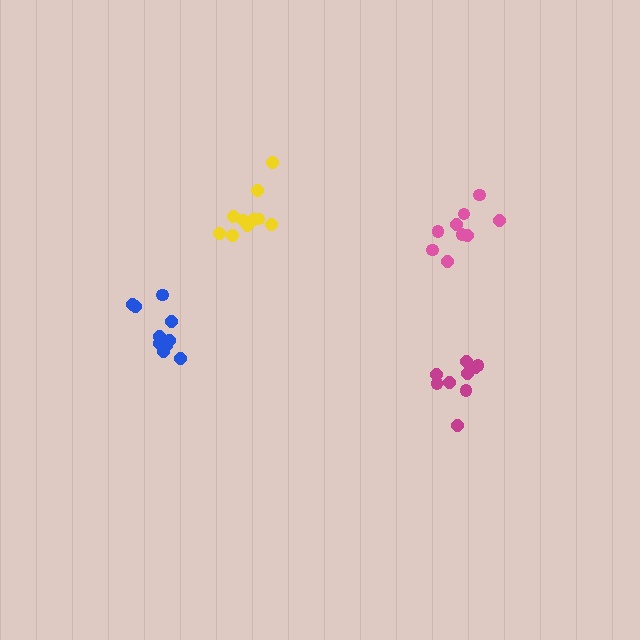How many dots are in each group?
Group 1: 9 dots, Group 2: 9 dots, Group 3: 10 dots, Group 4: 10 dots (38 total).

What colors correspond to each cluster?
The clusters are colored: pink, magenta, blue, yellow.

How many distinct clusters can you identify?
There are 4 distinct clusters.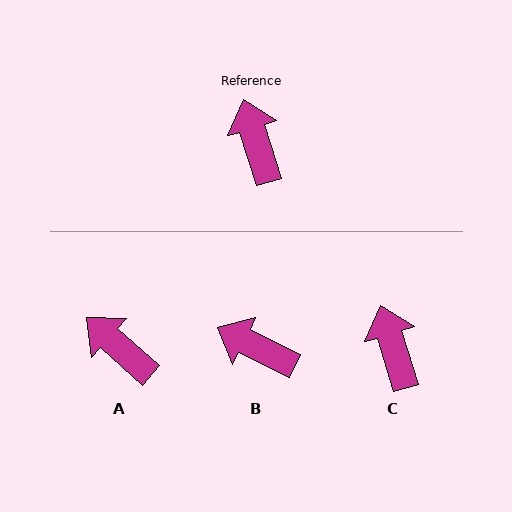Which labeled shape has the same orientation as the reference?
C.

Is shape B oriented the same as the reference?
No, it is off by about 47 degrees.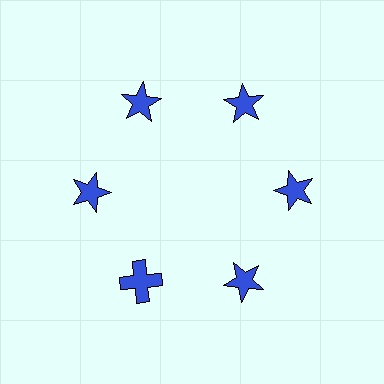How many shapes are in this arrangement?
There are 6 shapes arranged in a ring pattern.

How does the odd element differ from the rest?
It has a different shape: cross instead of star.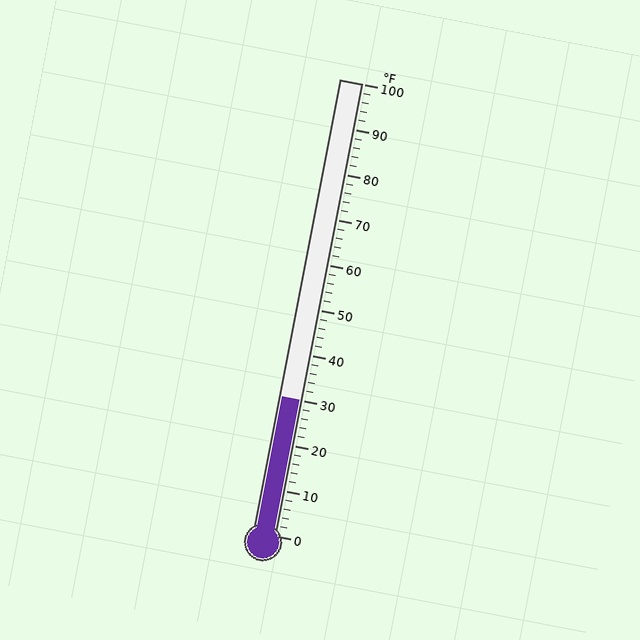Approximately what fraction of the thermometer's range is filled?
The thermometer is filled to approximately 30% of its range.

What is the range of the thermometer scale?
The thermometer scale ranges from 0°F to 100°F.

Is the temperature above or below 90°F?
The temperature is below 90°F.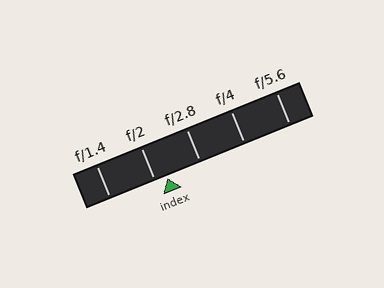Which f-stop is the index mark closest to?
The index mark is closest to f/2.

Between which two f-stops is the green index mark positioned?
The index mark is between f/2 and f/2.8.